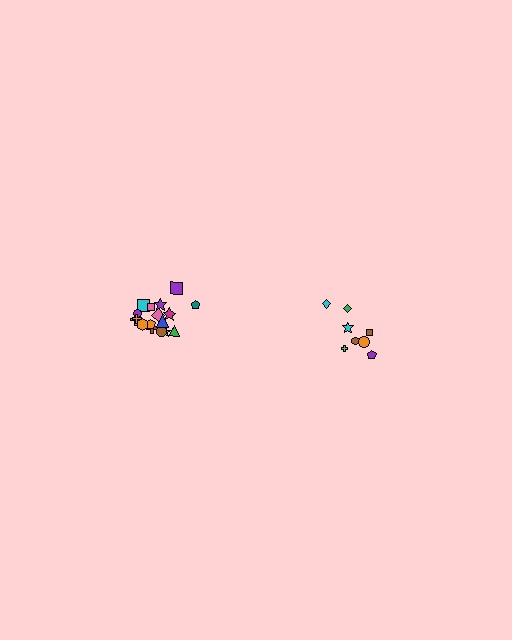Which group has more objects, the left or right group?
The left group.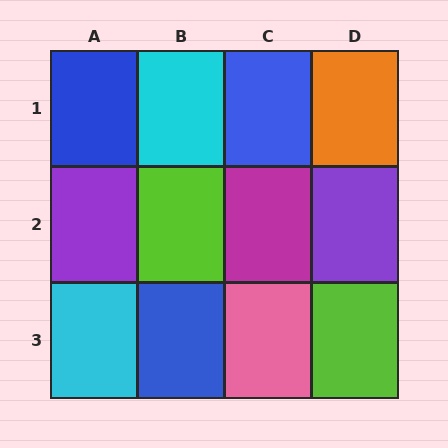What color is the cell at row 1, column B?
Cyan.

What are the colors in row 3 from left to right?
Cyan, blue, pink, lime.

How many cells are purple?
2 cells are purple.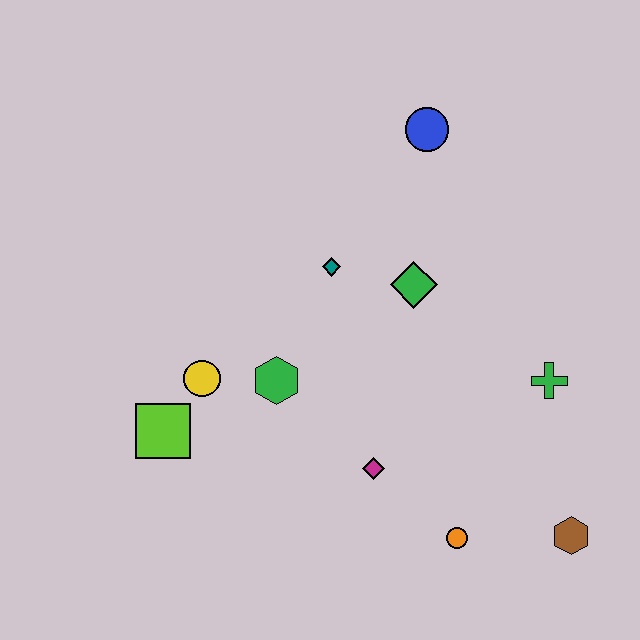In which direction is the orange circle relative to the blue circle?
The orange circle is below the blue circle.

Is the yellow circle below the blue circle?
Yes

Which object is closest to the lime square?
The yellow circle is closest to the lime square.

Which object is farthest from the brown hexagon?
The blue circle is farthest from the brown hexagon.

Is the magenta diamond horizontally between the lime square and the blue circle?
Yes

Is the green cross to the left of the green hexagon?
No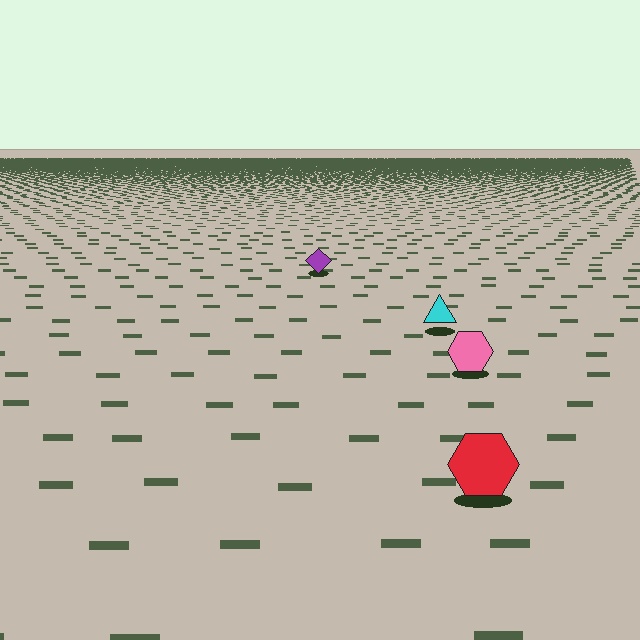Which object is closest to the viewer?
The red hexagon is closest. The texture marks near it are larger and more spread out.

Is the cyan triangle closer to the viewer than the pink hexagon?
No. The pink hexagon is closer — you can tell from the texture gradient: the ground texture is coarser near it.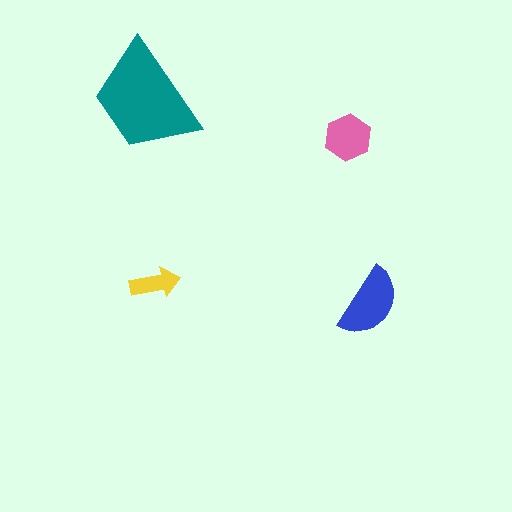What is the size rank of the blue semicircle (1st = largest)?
2nd.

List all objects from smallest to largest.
The yellow arrow, the pink hexagon, the blue semicircle, the teal trapezoid.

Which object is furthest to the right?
The blue semicircle is rightmost.